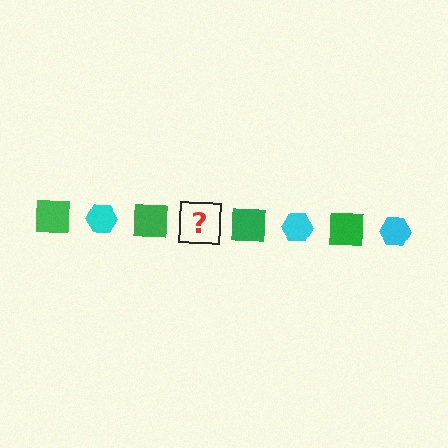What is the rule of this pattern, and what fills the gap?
The rule is that the pattern alternates between green square and cyan hexagon. The gap should be filled with a cyan hexagon.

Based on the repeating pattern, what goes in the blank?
The blank should be a cyan hexagon.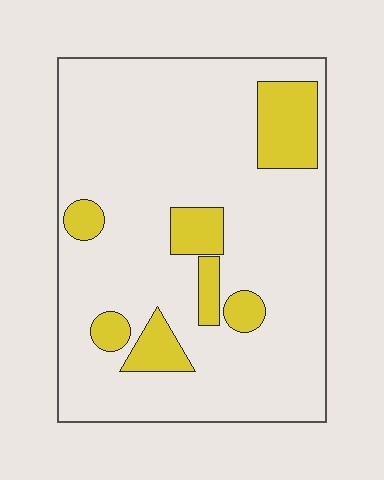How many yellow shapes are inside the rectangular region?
7.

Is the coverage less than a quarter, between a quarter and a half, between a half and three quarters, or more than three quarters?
Less than a quarter.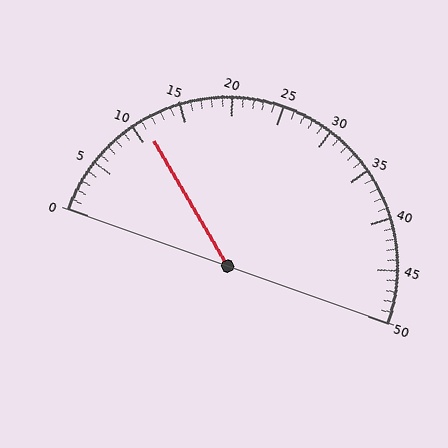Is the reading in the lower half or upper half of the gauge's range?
The reading is in the lower half of the range (0 to 50).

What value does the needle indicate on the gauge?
The needle indicates approximately 11.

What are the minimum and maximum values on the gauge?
The gauge ranges from 0 to 50.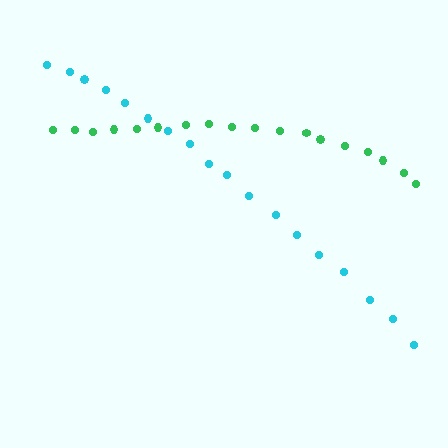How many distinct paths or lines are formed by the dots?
There are 2 distinct paths.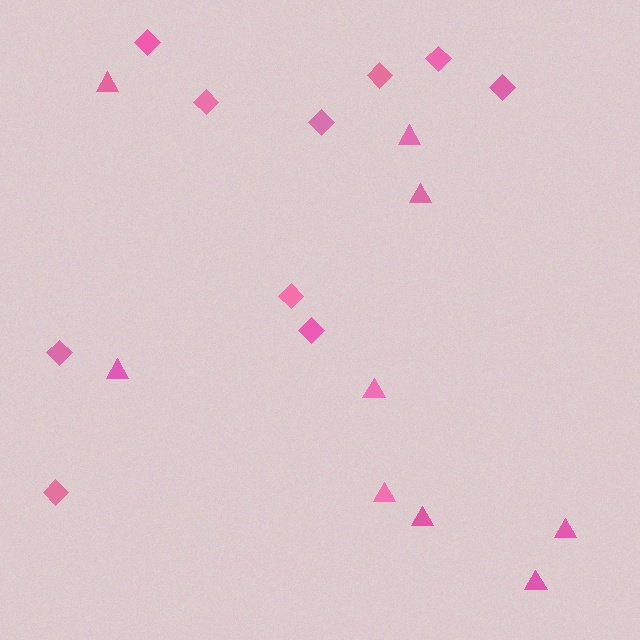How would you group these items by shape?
There are 2 groups: one group of triangles (9) and one group of diamonds (10).